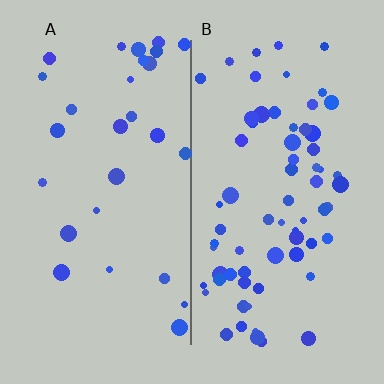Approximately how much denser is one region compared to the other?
Approximately 2.5× — region B over region A.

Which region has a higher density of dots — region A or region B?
B (the right).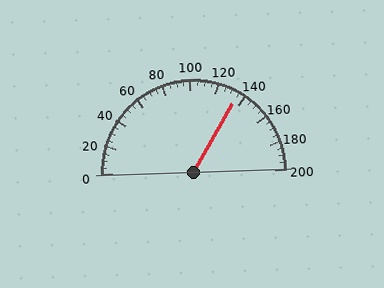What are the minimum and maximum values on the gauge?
The gauge ranges from 0 to 200.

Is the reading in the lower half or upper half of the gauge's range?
The reading is in the upper half of the range (0 to 200).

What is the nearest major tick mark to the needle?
The nearest major tick mark is 140.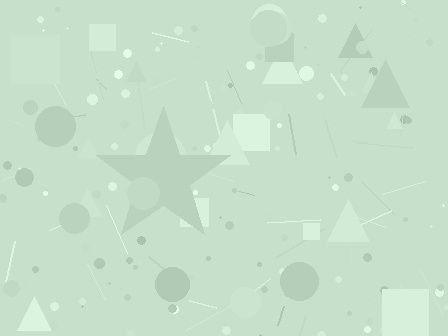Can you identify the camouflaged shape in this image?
The camouflaged shape is a star.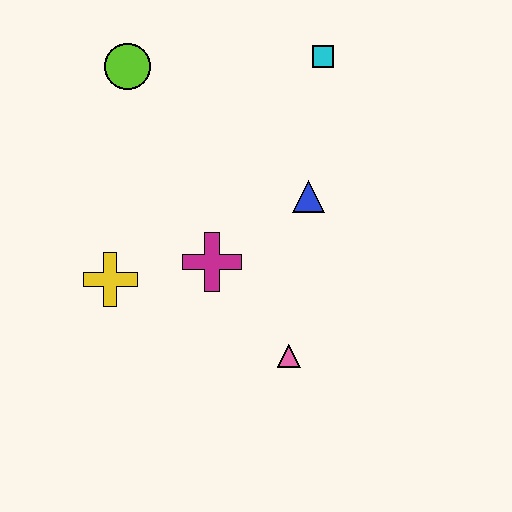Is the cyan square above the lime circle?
Yes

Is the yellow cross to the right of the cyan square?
No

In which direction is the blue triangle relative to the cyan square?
The blue triangle is below the cyan square.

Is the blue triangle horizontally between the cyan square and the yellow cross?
Yes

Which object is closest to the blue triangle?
The magenta cross is closest to the blue triangle.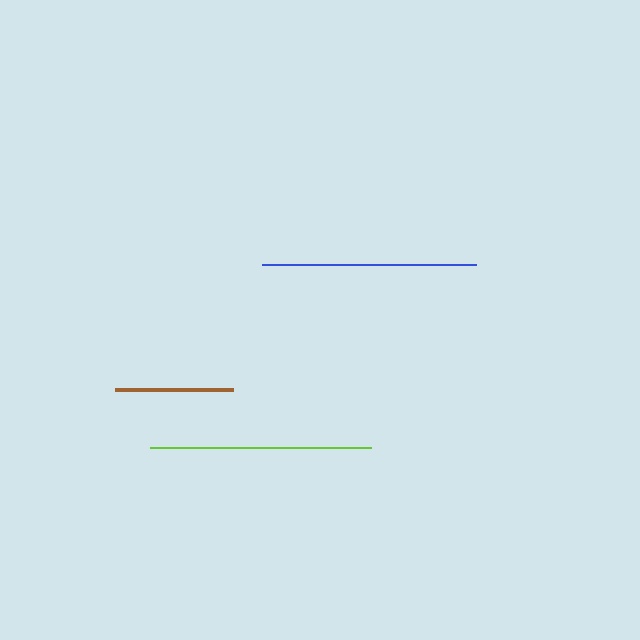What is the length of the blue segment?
The blue segment is approximately 213 pixels long.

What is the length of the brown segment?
The brown segment is approximately 119 pixels long.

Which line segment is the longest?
The lime line is the longest at approximately 220 pixels.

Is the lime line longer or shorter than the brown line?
The lime line is longer than the brown line.